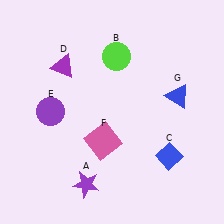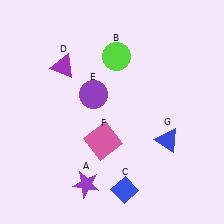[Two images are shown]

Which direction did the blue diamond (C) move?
The blue diamond (C) moved left.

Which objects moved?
The objects that moved are: the blue diamond (C), the purple circle (E), the blue triangle (G).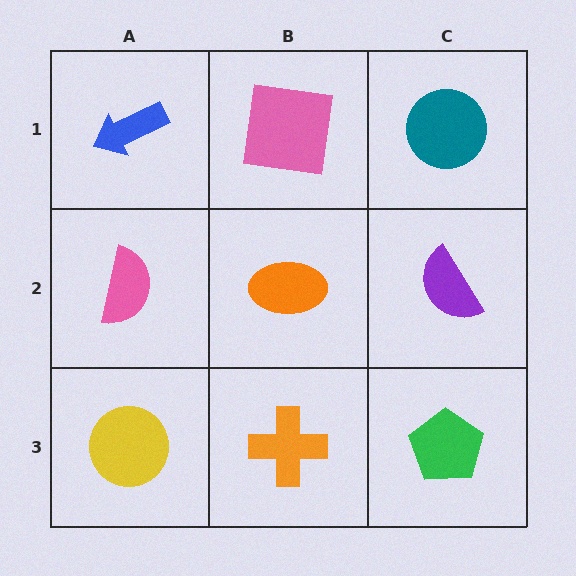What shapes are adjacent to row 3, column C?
A purple semicircle (row 2, column C), an orange cross (row 3, column B).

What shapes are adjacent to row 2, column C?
A teal circle (row 1, column C), a green pentagon (row 3, column C), an orange ellipse (row 2, column B).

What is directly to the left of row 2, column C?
An orange ellipse.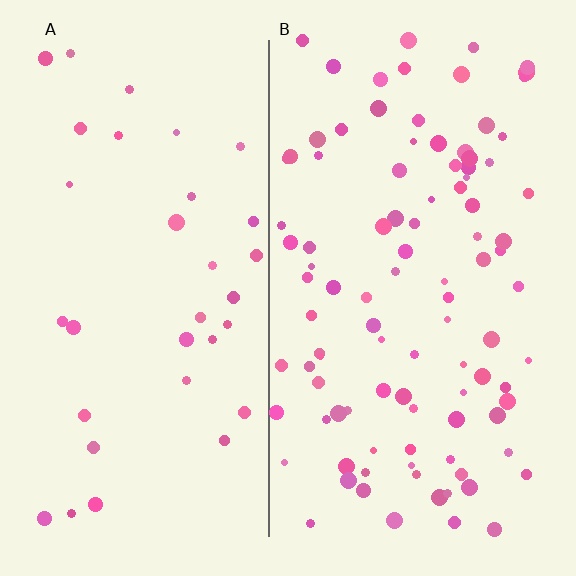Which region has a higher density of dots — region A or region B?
B (the right).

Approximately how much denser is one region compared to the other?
Approximately 3.0× — region B over region A.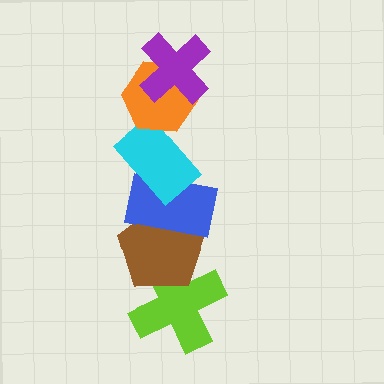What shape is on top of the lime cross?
The brown pentagon is on top of the lime cross.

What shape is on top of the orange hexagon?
The purple cross is on top of the orange hexagon.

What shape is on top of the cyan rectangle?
The orange hexagon is on top of the cyan rectangle.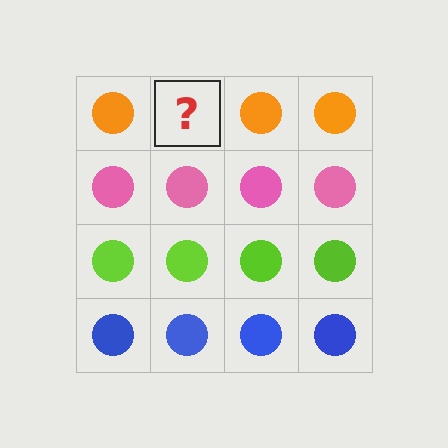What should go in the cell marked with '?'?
The missing cell should contain an orange circle.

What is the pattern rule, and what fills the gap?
The rule is that each row has a consistent color. The gap should be filled with an orange circle.